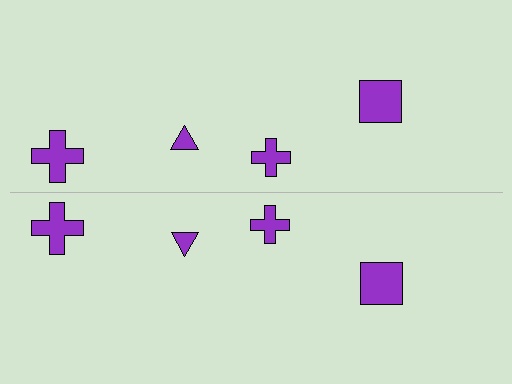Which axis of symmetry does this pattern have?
The pattern has a horizontal axis of symmetry running through the center of the image.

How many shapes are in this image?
There are 8 shapes in this image.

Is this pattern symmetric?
Yes, this pattern has bilateral (reflection) symmetry.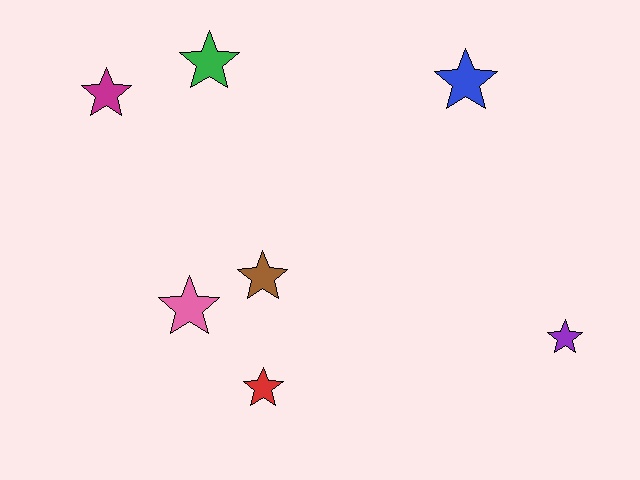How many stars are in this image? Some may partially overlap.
There are 7 stars.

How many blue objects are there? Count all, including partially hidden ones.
There is 1 blue object.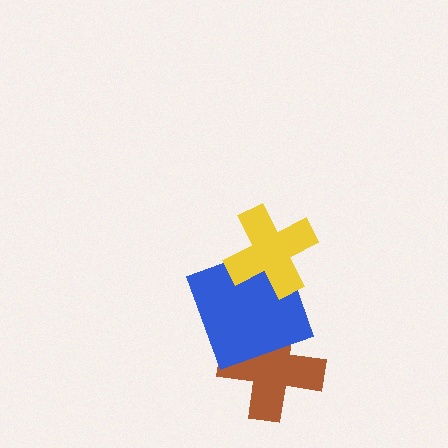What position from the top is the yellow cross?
The yellow cross is 1st from the top.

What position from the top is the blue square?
The blue square is 2nd from the top.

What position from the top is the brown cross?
The brown cross is 3rd from the top.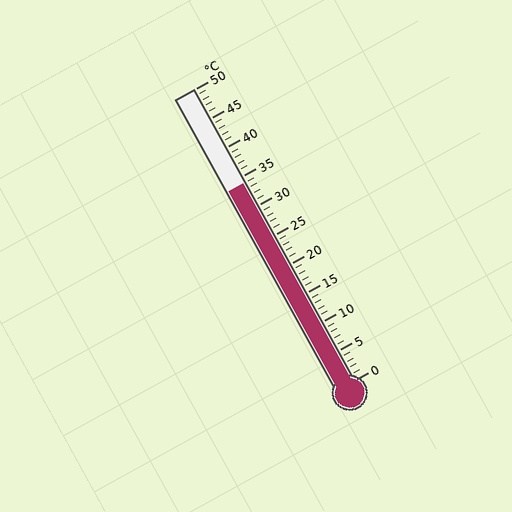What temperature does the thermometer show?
The thermometer shows approximately 34°C.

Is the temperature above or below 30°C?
The temperature is above 30°C.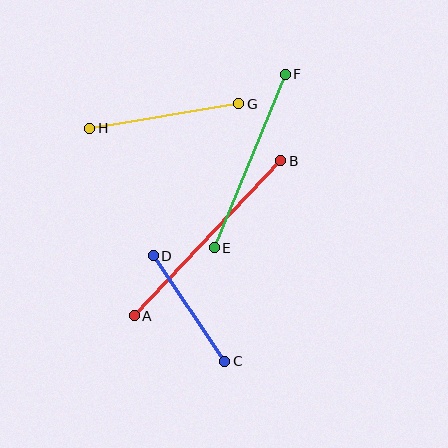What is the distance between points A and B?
The distance is approximately 214 pixels.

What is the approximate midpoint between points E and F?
The midpoint is at approximately (250, 161) pixels.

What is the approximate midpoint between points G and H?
The midpoint is at approximately (164, 116) pixels.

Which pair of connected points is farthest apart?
Points A and B are farthest apart.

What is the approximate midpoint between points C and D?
The midpoint is at approximately (189, 308) pixels.